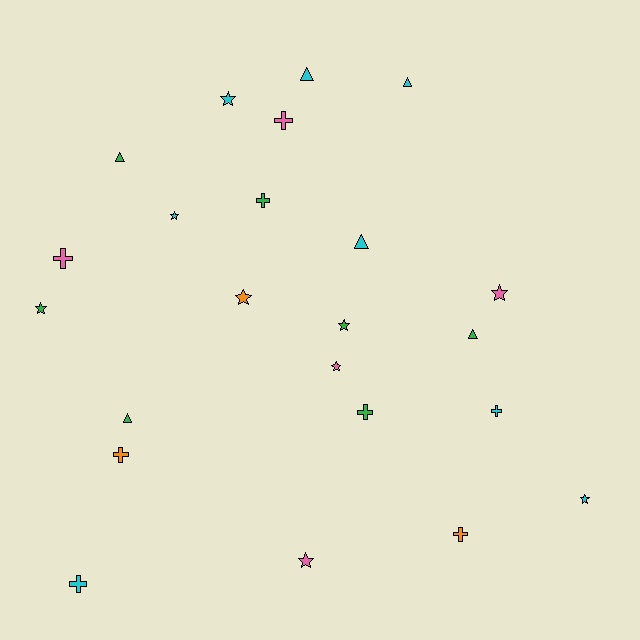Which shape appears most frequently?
Star, with 9 objects.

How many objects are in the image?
There are 23 objects.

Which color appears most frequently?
Cyan, with 8 objects.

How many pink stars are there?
There are 3 pink stars.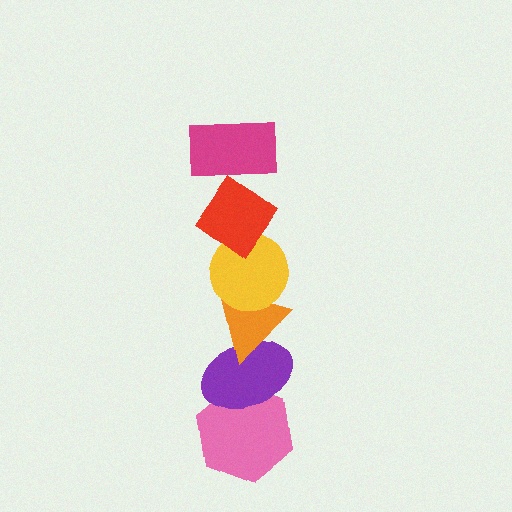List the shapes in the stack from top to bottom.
From top to bottom: the magenta rectangle, the red diamond, the yellow circle, the orange triangle, the purple ellipse, the pink hexagon.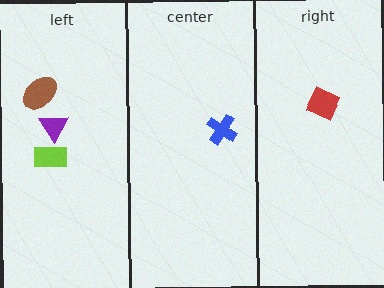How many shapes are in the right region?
1.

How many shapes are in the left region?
3.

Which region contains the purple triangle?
The left region.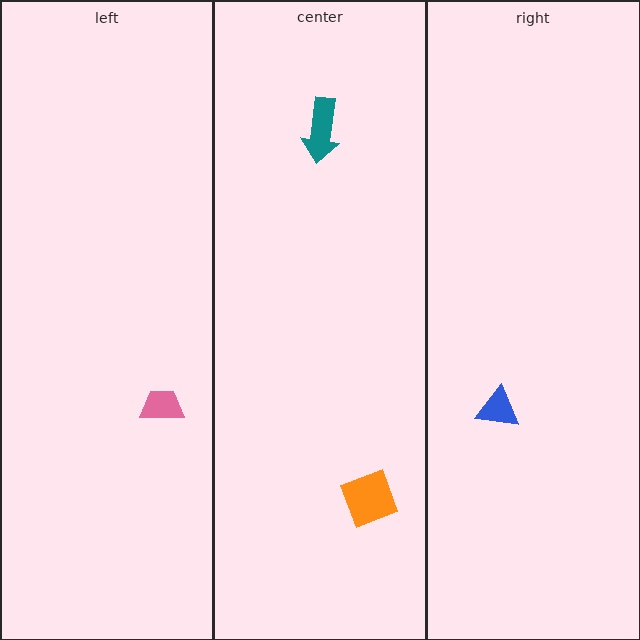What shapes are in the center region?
The orange diamond, the teal arrow.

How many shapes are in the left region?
1.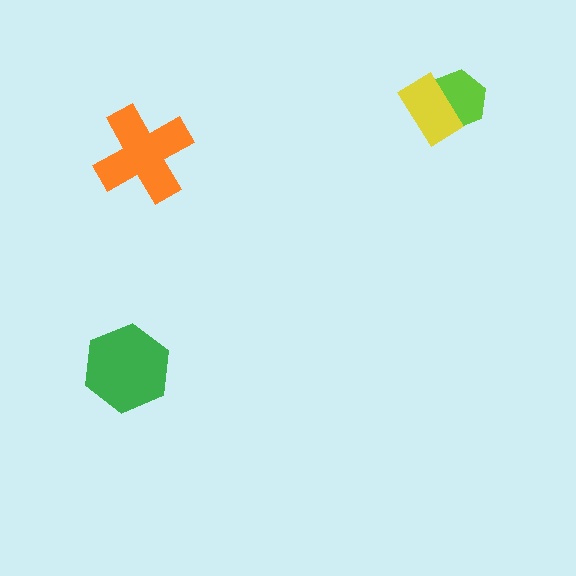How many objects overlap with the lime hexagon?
1 object overlaps with the lime hexagon.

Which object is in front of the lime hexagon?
The yellow rectangle is in front of the lime hexagon.